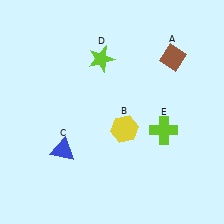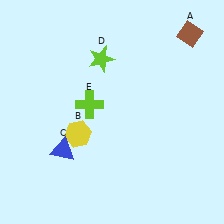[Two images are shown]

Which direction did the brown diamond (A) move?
The brown diamond (A) moved up.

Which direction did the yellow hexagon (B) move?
The yellow hexagon (B) moved left.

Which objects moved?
The objects that moved are: the brown diamond (A), the yellow hexagon (B), the lime cross (E).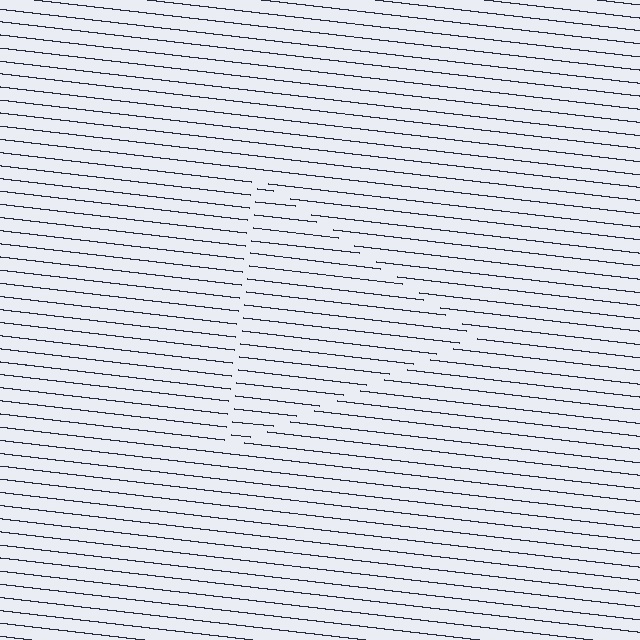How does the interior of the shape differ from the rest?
The interior of the shape contains the same grating, shifted by half a period — the contour is defined by the phase discontinuity where line-ends from the inner and outer gratings abut.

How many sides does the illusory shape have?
3 sides — the line-ends trace a triangle.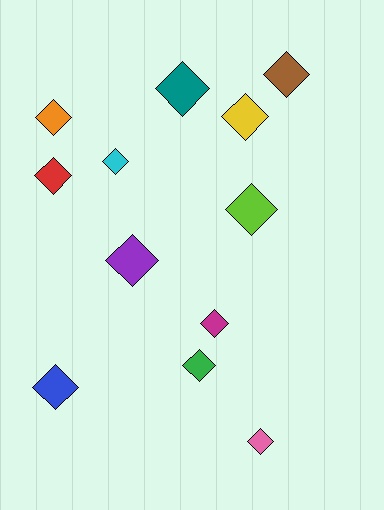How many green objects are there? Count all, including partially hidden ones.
There is 1 green object.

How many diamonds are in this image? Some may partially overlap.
There are 12 diamonds.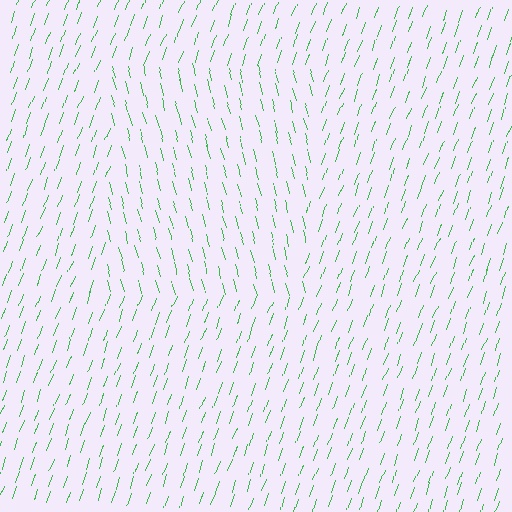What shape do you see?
I see a rectangle.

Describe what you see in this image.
The image is filled with small green line segments. A rectangle region in the image has lines oriented differently from the surrounding lines, creating a visible texture boundary.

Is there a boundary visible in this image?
Yes, there is a texture boundary formed by a change in line orientation.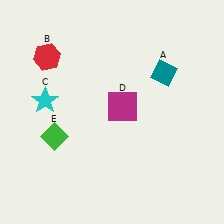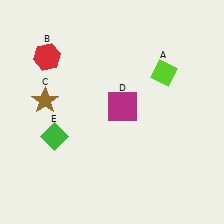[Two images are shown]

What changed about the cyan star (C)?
In Image 1, C is cyan. In Image 2, it changed to brown.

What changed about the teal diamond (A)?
In Image 1, A is teal. In Image 2, it changed to lime.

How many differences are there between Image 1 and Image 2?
There are 2 differences between the two images.